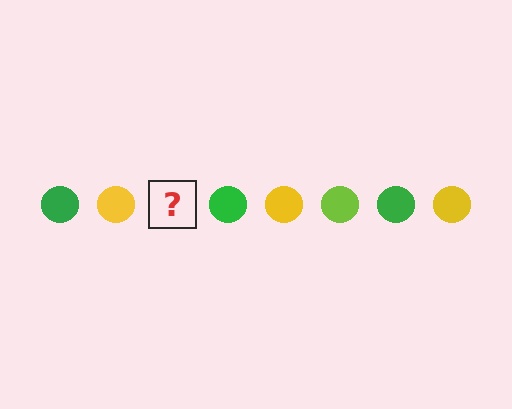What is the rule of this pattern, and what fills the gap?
The rule is that the pattern cycles through green, yellow, lime circles. The gap should be filled with a lime circle.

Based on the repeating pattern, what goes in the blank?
The blank should be a lime circle.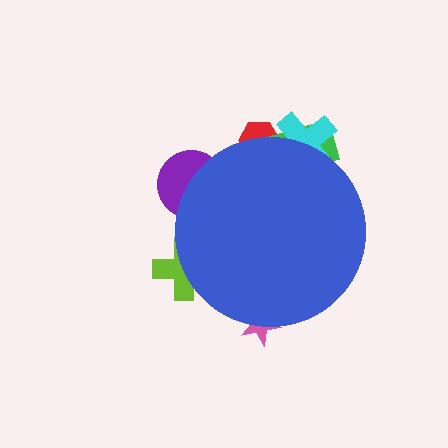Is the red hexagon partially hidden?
Yes, the red hexagon is partially hidden behind the blue circle.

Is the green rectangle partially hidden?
Yes, the green rectangle is partially hidden behind the blue circle.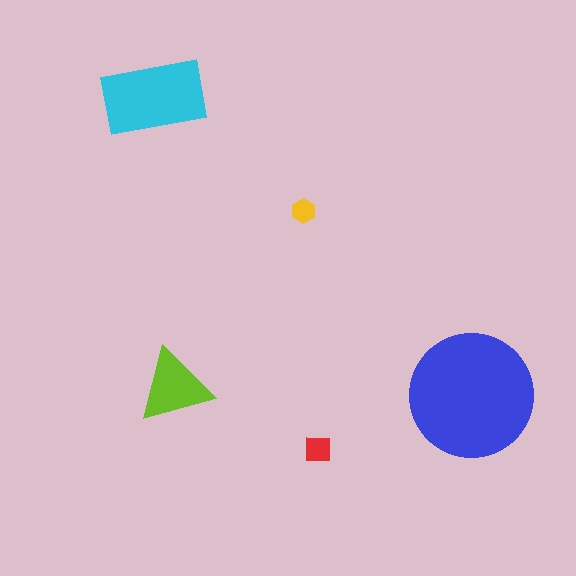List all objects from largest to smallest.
The blue circle, the cyan rectangle, the lime triangle, the red square, the yellow hexagon.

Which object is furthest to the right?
The blue circle is rightmost.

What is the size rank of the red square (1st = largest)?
4th.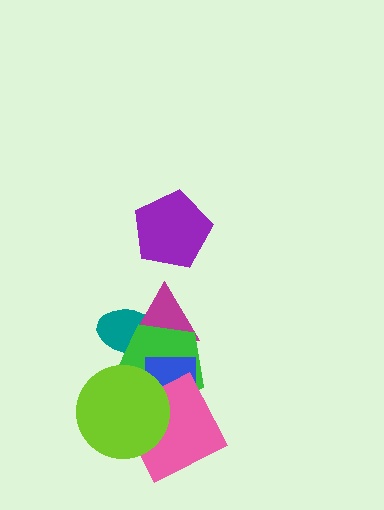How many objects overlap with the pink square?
3 objects overlap with the pink square.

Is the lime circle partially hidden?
No, no other shape covers it.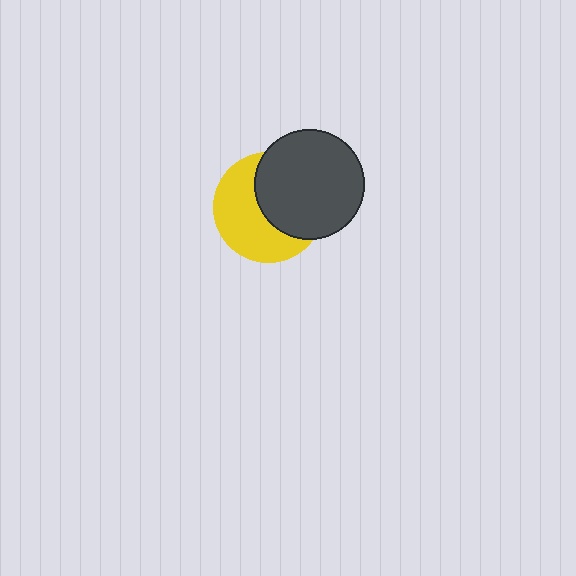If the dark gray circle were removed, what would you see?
You would see the complete yellow circle.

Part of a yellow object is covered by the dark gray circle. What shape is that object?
It is a circle.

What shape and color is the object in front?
The object in front is a dark gray circle.